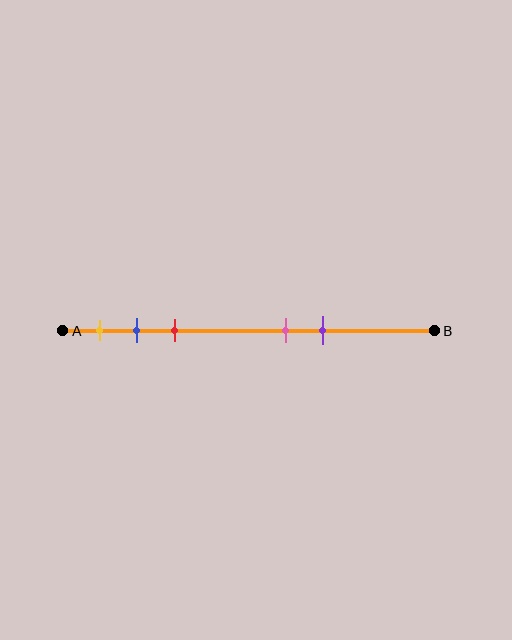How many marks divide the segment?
There are 5 marks dividing the segment.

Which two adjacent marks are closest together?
The blue and red marks are the closest adjacent pair.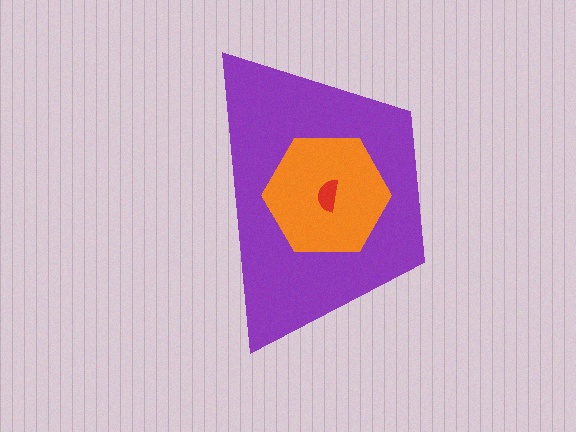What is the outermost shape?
The purple trapezoid.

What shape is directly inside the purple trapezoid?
The orange hexagon.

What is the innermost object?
The red semicircle.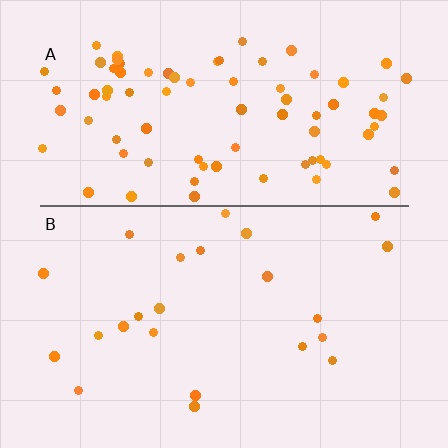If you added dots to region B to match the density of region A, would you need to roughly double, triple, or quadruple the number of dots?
Approximately quadruple.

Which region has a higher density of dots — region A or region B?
A (the top).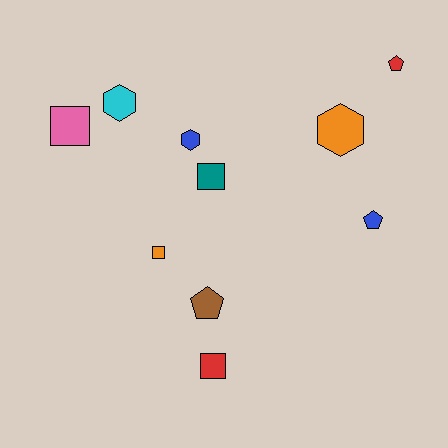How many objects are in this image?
There are 10 objects.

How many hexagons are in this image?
There are 3 hexagons.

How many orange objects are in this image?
There are 2 orange objects.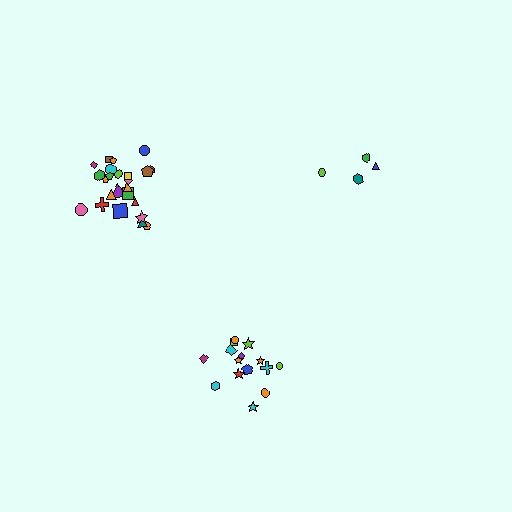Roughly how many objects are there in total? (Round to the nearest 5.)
Roughly 45 objects in total.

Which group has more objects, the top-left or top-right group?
The top-left group.